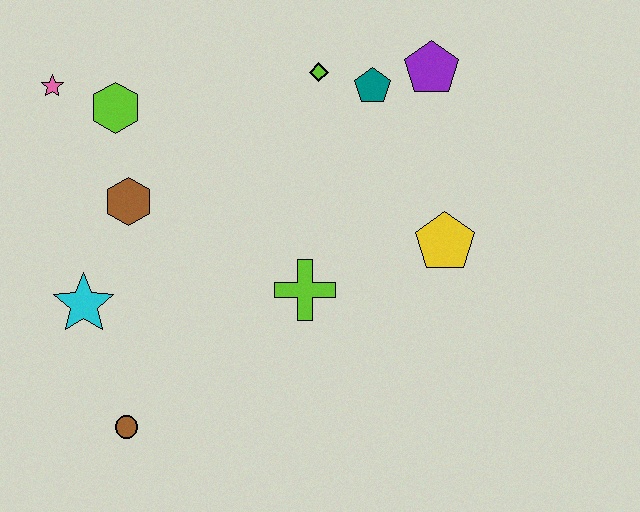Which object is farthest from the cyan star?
The purple pentagon is farthest from the cyan star.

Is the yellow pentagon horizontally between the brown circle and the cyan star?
No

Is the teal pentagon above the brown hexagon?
Yes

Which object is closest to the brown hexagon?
The lime hexagon is closest to the brown hexagon.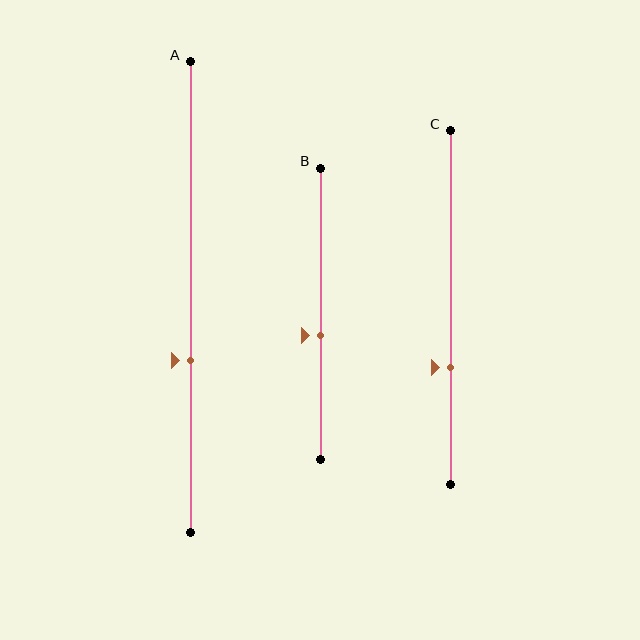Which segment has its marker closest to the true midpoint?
Segment B has its marker closest to the true midpoint.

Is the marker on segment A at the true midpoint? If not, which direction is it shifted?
No, the marker on segment A is shifted downward by about 13% of the segment length.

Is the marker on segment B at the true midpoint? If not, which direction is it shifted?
No, the marker on segment B is shifted downward by about 7% of the segment length.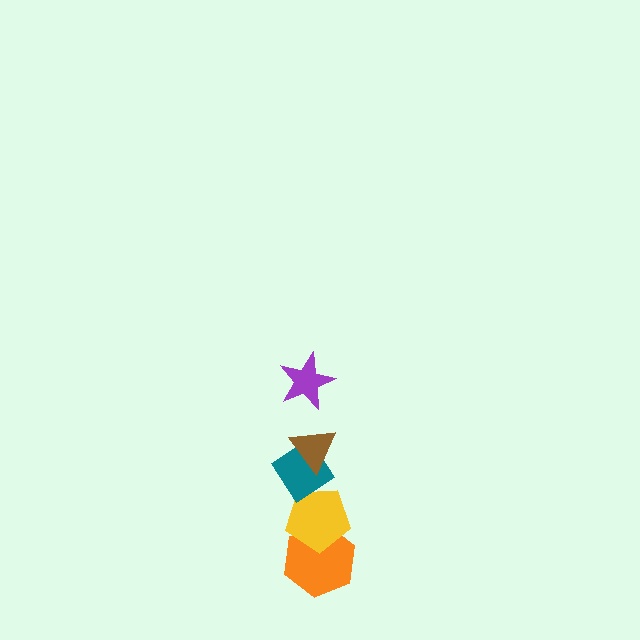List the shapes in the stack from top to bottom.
From top to bottom: the purple star, the brown triangle, the teal diamond, the yellow pentagon, the orange hexagon.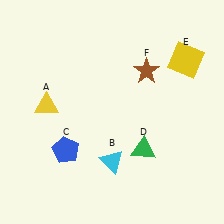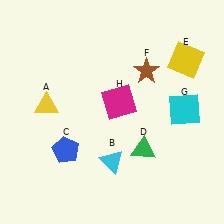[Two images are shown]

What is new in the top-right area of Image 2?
A magenta square (H) was added in the top-right area of Image 2.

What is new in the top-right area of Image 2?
A cyan square (G) was added in the top-right area of Image 2.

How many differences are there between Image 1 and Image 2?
There are 2 differences between the two images.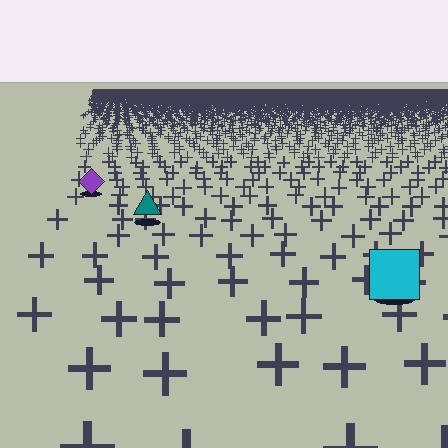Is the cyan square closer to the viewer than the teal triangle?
Yes. The cyan square is closer — you can tell from the texture gradient: the ground texture is coarser near it.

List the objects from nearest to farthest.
From nearest to farthest: the cyan square, the teal triangle, the purple diamond.